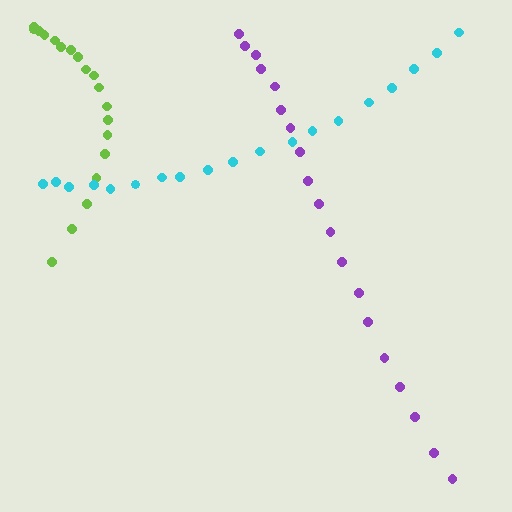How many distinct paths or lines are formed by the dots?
There are 3 distinct paths.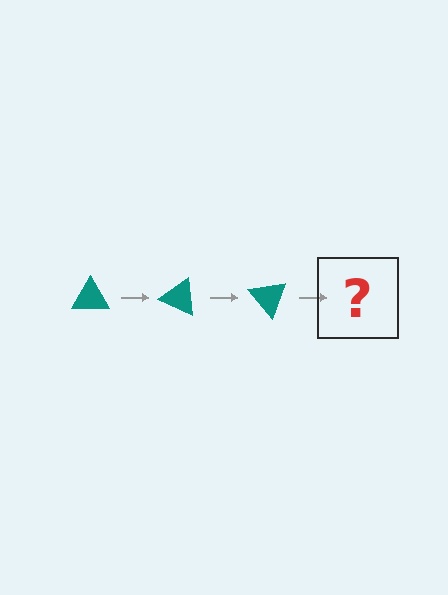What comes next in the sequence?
The next element should be a teal triangle rotated 75 degrees.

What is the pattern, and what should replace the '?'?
The pattern is that the triangle rotates 25 degrees each step. The '?' should be a teal triangle rotated 75 degrees.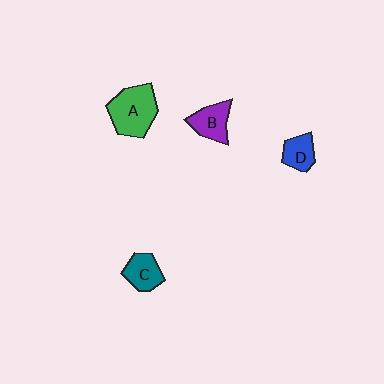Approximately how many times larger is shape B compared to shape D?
Approximately 1.2 times.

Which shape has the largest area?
Shape A (green).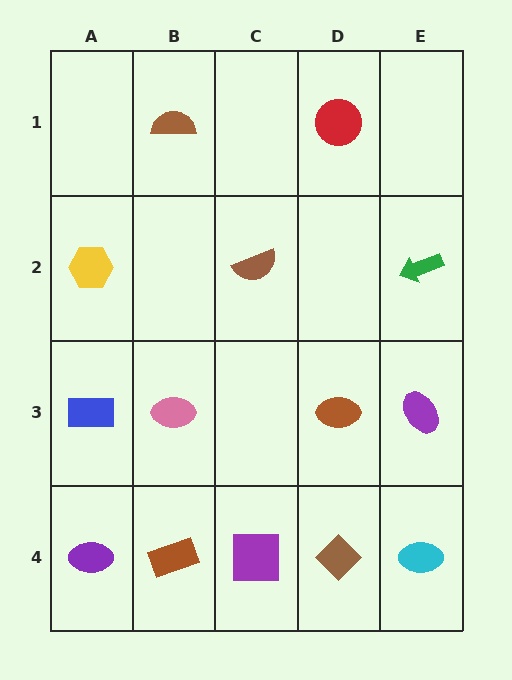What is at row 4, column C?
A purple square.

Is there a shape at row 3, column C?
No, that cell is empty.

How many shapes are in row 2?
3 shapes.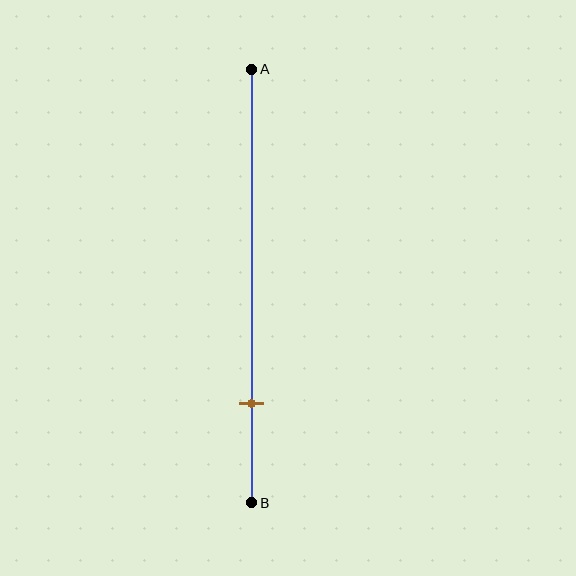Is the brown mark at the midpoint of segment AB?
No, the mark is at about 75% from A, not at the 50% midpoint.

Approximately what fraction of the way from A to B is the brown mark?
The brown mark is approximately 75% of the way from A to B.